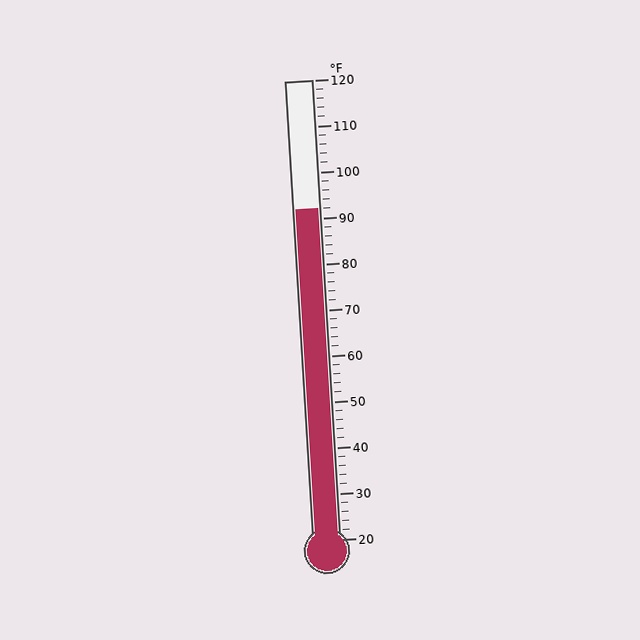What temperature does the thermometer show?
The thermometer shows approximately 92°F.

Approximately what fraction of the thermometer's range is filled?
The thermometer is filled to approximately 70% of its range.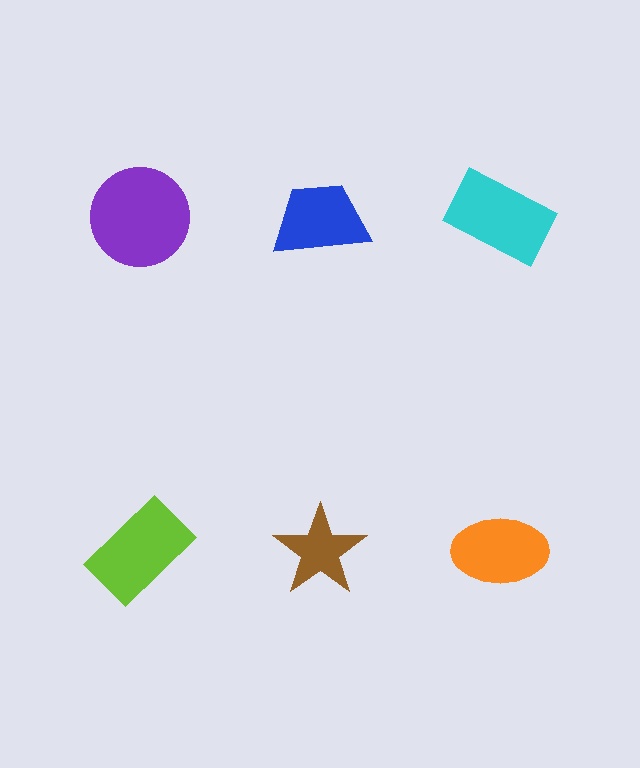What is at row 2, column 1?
A lime rectangle.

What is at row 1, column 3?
A cyan rectangle.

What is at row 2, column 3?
An orange ellipse.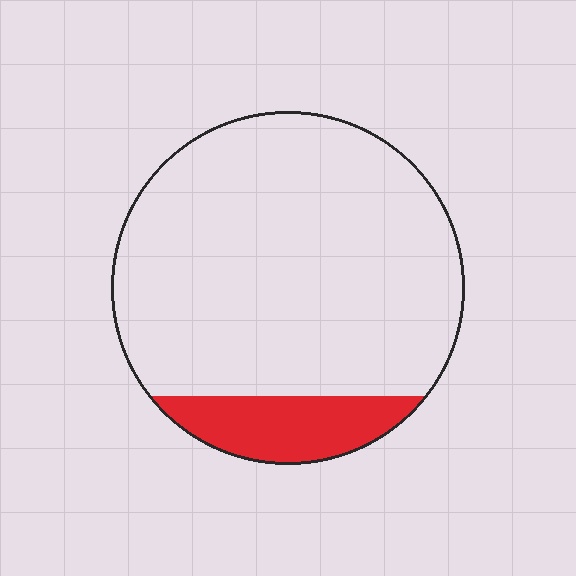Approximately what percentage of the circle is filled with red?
Approximately 15%.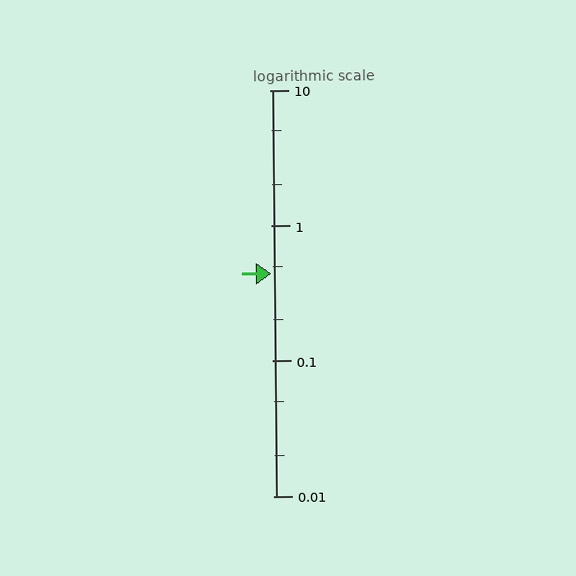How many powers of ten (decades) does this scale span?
The scale spans 3 decades, from 0.01 to 10.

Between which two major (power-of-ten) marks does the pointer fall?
The pointer is between 0.1 and 1.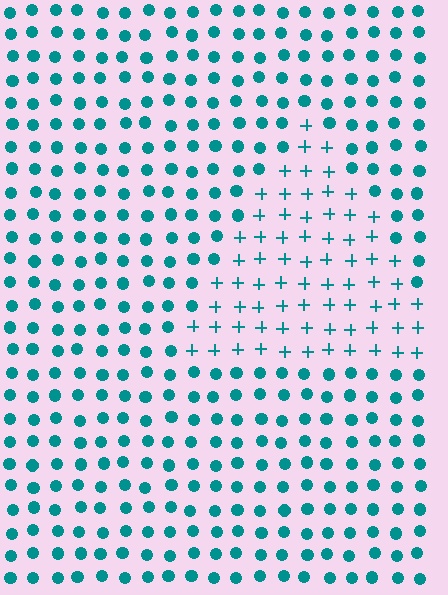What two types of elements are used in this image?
The image uses plus signs inside the triangle region and circles outside it.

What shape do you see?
I see a triangle.